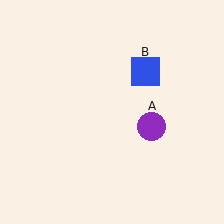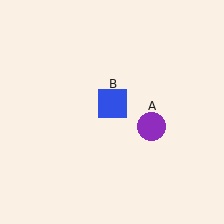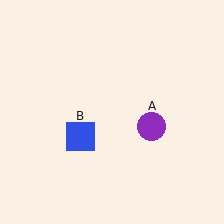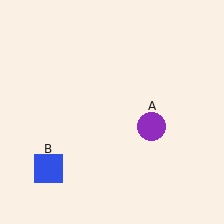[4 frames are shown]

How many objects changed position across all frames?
1 object changed position: blue square (object B).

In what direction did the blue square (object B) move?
The blue square (object B) moved down and to the left.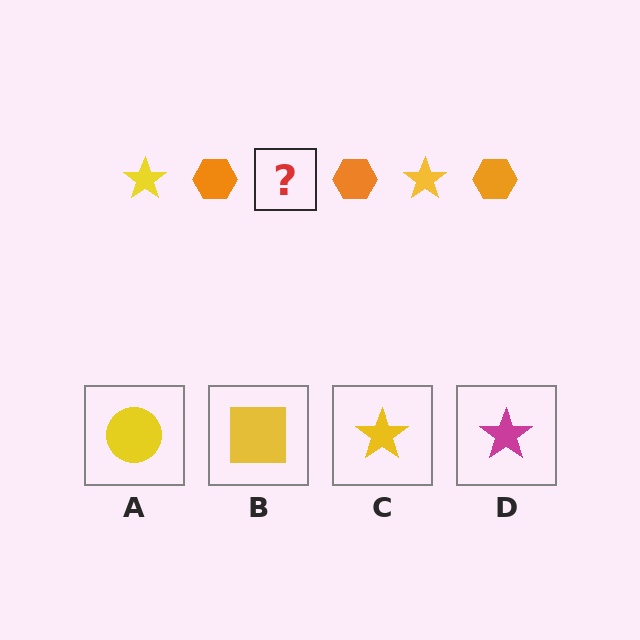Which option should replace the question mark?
Option C.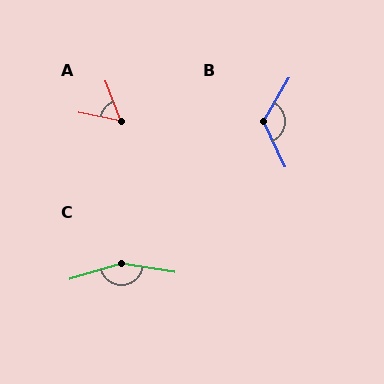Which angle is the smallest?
A, at approximately 58 degrees.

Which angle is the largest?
C, at approximately 154 degrees.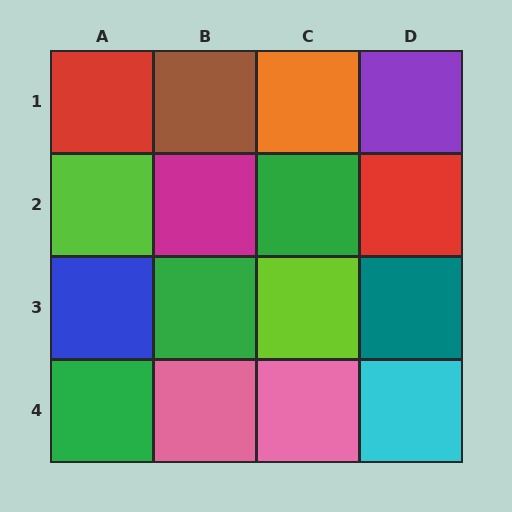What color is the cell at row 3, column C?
Lime.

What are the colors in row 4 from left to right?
Green, pink, pink, cyan.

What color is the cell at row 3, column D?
Teal.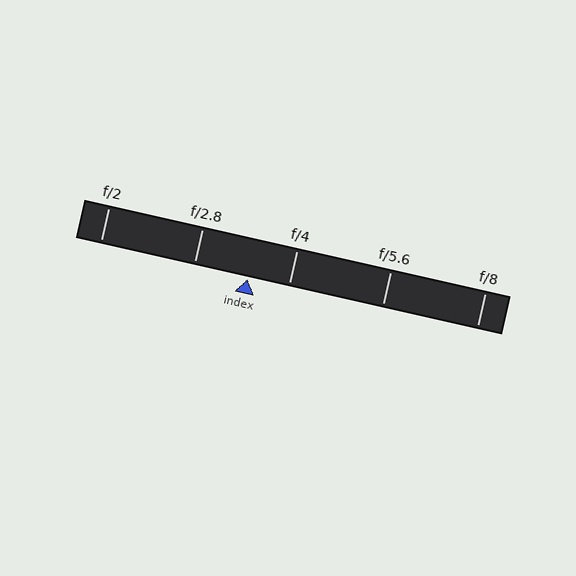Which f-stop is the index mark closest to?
The index mark is closest to f/4.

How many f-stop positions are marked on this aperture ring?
There are 5 f-stop positions marked.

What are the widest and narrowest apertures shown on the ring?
The widest aperture shown is f/2 and the narrowest is f/8.